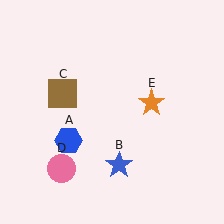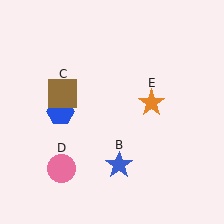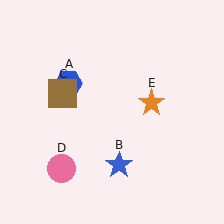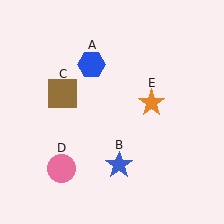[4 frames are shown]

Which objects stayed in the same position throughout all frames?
Blue star (object B) and brown square (object C) and pink circle (object D) and orange star (object E) remained stationary.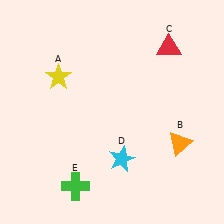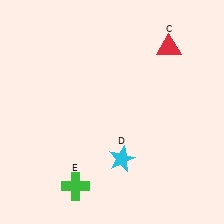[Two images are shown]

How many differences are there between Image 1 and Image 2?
There are 2 differences between the two images.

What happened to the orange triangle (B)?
The orange triangle (B) was removed in Image 2. It was in the bottom-right area of Image 1.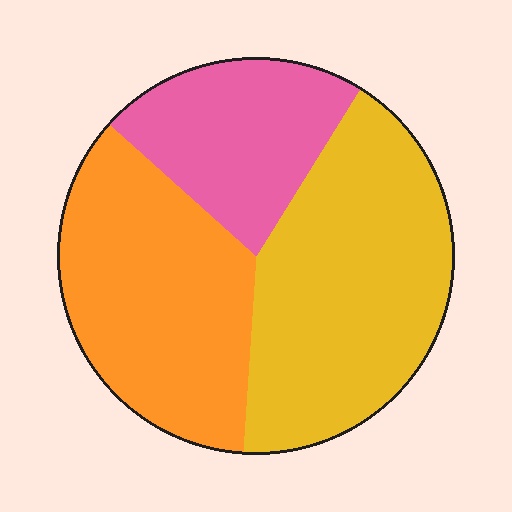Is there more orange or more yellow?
Yellow.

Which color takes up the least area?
Pink, at roughly 20%.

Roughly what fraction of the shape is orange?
Orange covers roughly 35% of the shape.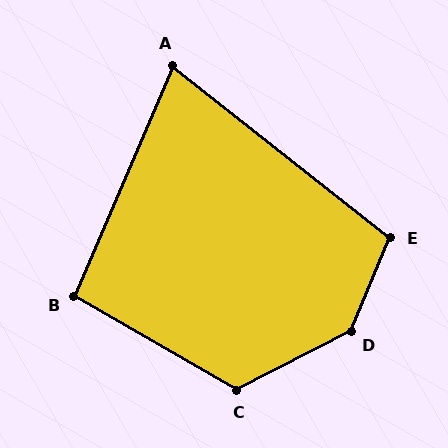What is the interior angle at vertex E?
Approximately 106 degrees (obtuse).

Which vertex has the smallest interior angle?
A, at approximately 75 degrees.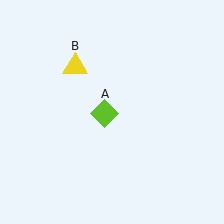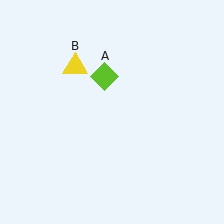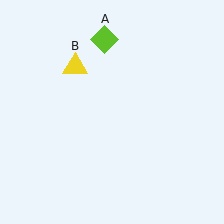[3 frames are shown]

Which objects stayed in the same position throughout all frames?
Yellow triangle (object B) remained stationary.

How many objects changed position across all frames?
1 object changed position: lime diamond (object A).